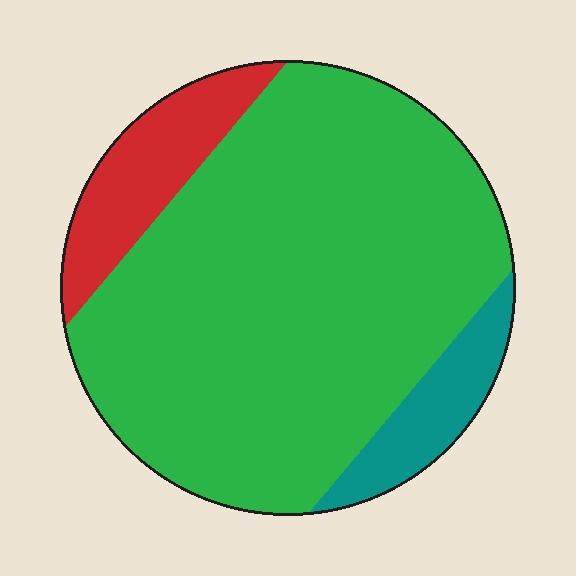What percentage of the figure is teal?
Teal takes up less than a sixth of the figure.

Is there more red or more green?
Green.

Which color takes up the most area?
Green, at roughly 80%.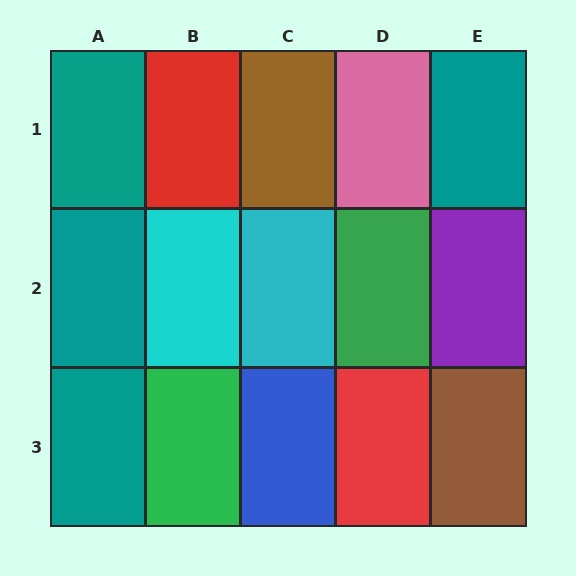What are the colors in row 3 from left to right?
Teal, green, blue, red, brown.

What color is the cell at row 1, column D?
Pink.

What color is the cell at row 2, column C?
Cyan.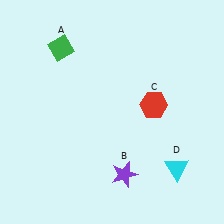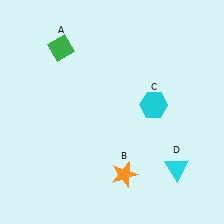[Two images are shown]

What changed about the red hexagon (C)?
In Image 1, C is red. In Image 2, it changed to cyan.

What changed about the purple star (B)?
In Image 1, B is purple. In Image 2, it changed to orange.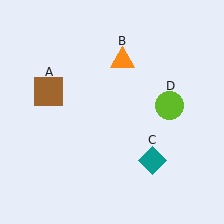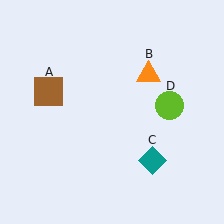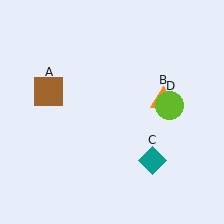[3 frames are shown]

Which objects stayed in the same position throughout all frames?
Brown square (object A) and teal diamond (object C) and lime circle (object D) remained stationary.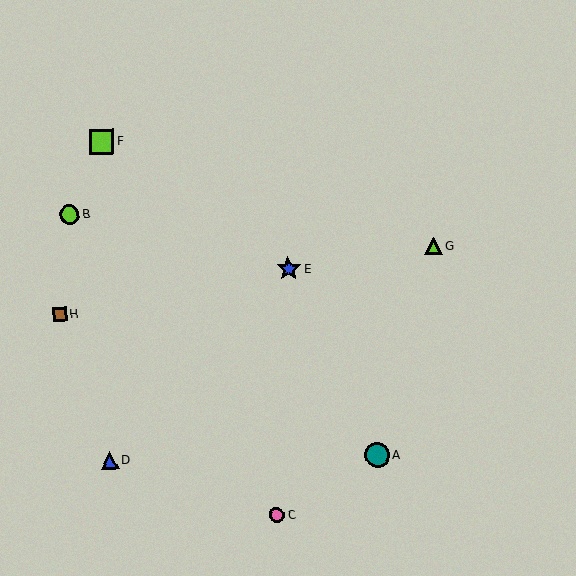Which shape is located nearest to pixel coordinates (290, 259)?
The blue star (labeled E) at (289, 269) is nearest to that location.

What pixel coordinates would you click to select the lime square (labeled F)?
Click at (102, 142) to select the lime square F.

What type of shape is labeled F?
Shape F is a lime square.